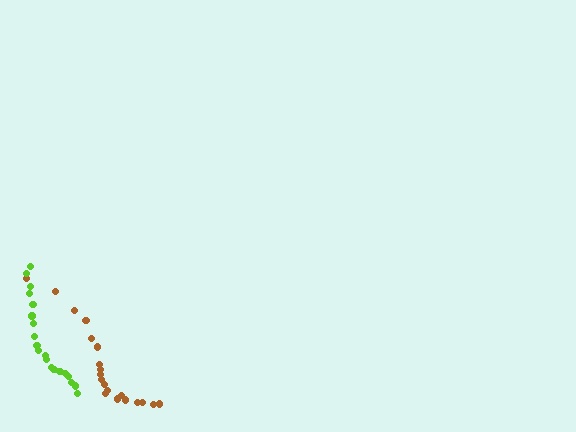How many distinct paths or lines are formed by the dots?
There are 2 distinct paths.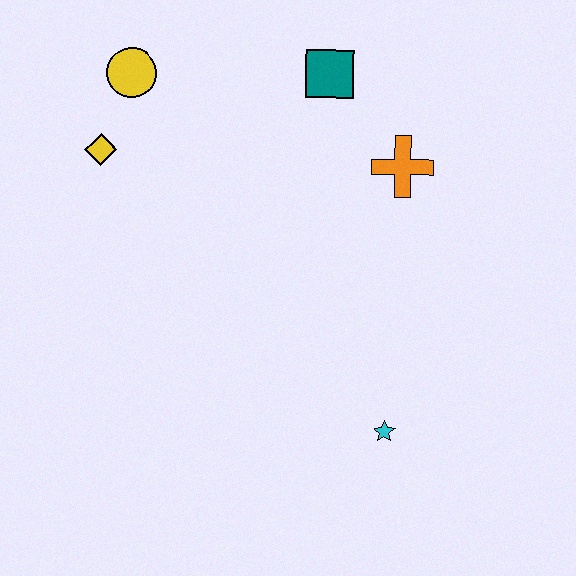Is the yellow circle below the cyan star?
No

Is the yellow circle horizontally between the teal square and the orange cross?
No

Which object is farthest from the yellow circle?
The cyan star is farthest from the yellow circle.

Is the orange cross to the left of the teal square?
No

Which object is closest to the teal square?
The orange cross is closest to the teal square.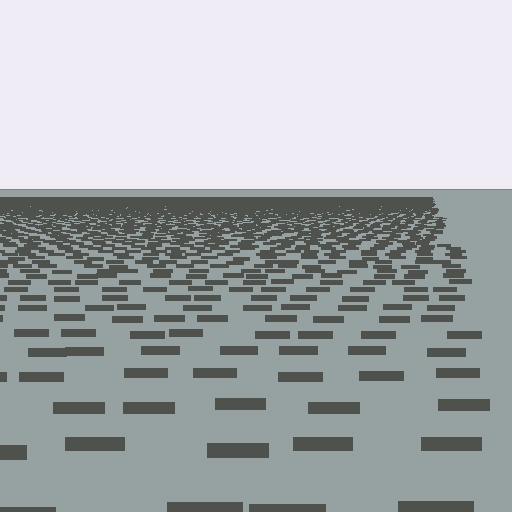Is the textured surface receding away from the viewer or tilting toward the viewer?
The surface is receding away from the viewer. Texture elements get smaller and denser toward the top.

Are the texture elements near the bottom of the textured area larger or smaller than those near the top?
Larger. Near the bottom, elements are closer to the viewer and appear at a bigger on-screen size.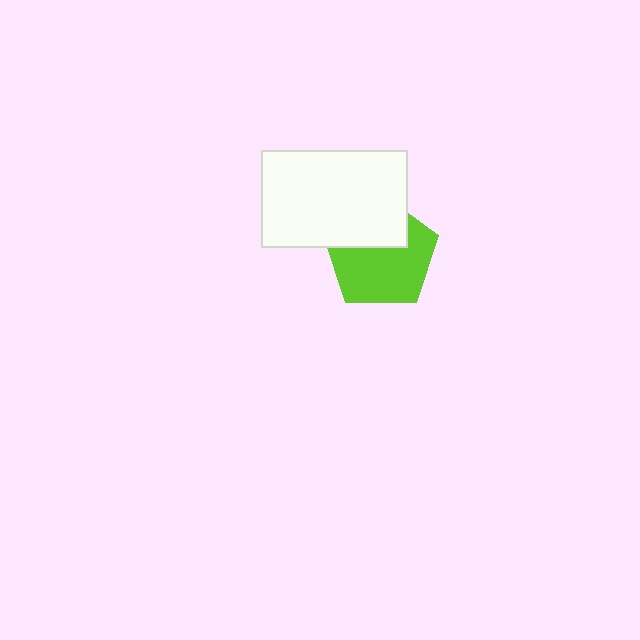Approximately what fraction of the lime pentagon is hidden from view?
Roughly 35% of the lime pentagon is hidden behind the white rectangle.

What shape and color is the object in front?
The object in front is a white rectangle.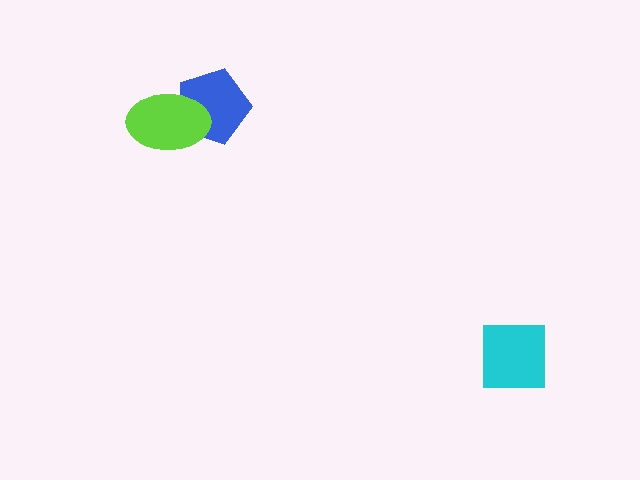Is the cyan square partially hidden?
No, no other shape covers it.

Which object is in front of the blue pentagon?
The lime ellipse is in front of the blue pentagon.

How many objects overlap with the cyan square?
0 objects overlap with the cyan square.